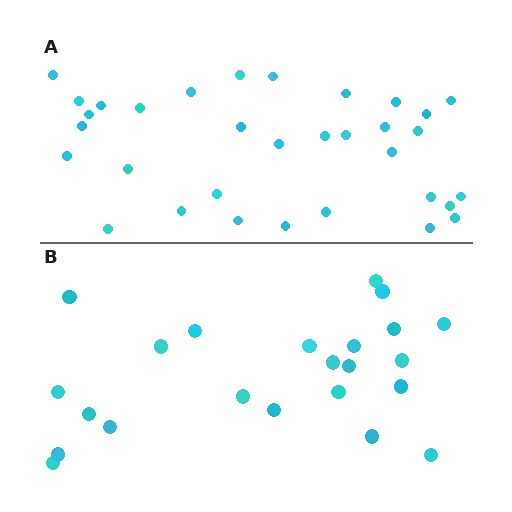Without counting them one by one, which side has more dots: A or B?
Region A (the top region) has more dots.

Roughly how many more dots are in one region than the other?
Region A has roughly 10 or so more dots than region B.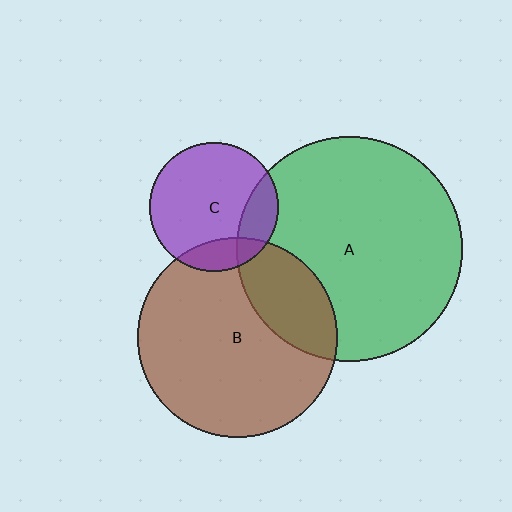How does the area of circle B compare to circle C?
Approximately 2.4 times.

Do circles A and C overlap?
Yes.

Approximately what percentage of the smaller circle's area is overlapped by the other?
Approximately 20%.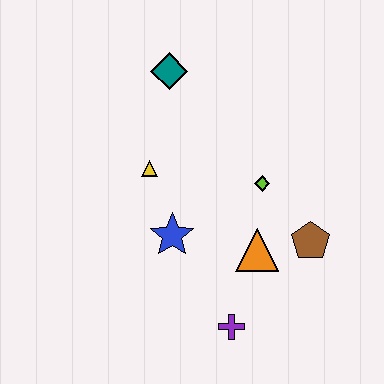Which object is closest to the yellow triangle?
The blue star is closest to the yellow triangle.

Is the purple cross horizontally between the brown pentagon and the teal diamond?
Yes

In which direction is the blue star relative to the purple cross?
The blue star is above the purple cross.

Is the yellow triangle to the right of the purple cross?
No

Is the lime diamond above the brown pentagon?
Yes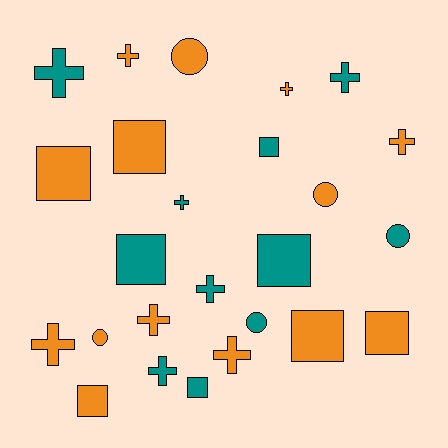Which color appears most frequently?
Orange, with 14 objects.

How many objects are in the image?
There are 25 objects.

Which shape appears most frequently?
Cross, with 11 objects.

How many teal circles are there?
There are 2 teal circles.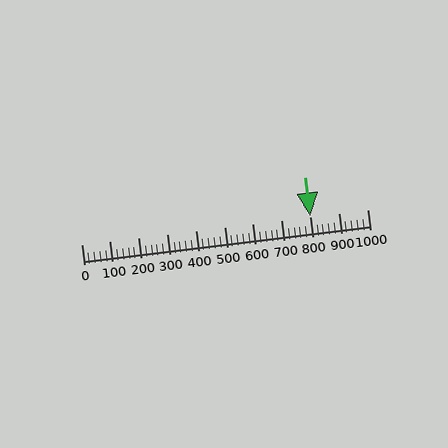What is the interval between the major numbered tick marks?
The major tick marks are spaced 100 units apart.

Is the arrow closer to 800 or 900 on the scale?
The arrow is closer to 800.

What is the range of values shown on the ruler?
The ruler shows values from 0 to 1000.